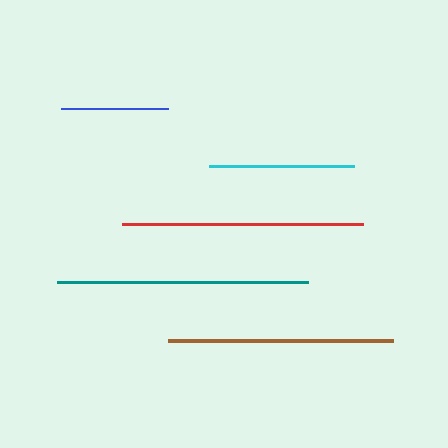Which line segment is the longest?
The teal line is the longest at approximately 252 pixels.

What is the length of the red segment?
The red segment is approximately 241 pixels long.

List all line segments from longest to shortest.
From longest to shortest: teal, red, brown, cyan, blue.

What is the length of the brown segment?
The brown segment is approximately 225 pixels long.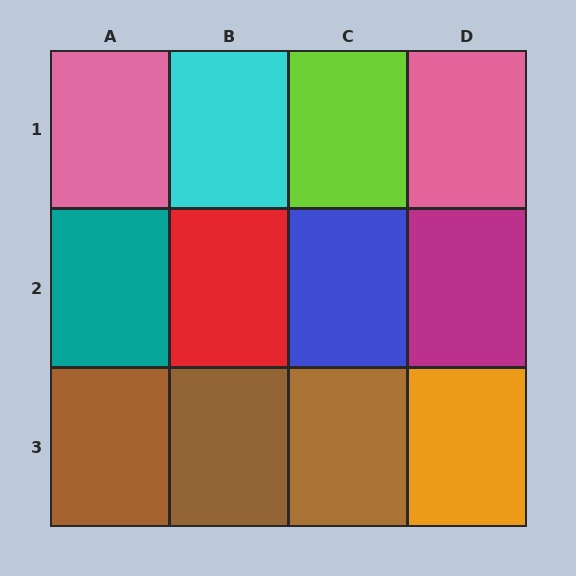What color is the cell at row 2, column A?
Teal.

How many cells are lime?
1 cell is lime.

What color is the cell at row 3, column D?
Orange.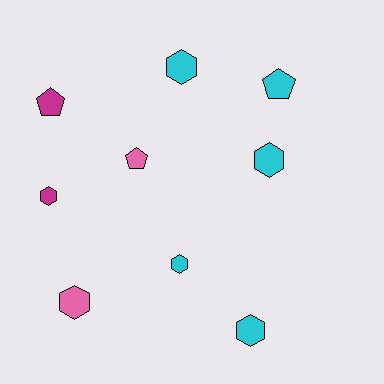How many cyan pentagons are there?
There is 1 cyan pentagon.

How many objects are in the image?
There are 9 objects.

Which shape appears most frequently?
Hexagon, with 6 objects.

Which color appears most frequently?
Cyan, with 5 objects.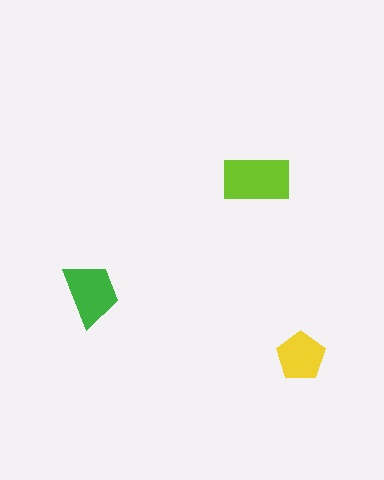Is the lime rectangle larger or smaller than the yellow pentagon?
Larger.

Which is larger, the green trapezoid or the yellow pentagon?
The green trapezoid.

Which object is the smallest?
The yellow pentagon.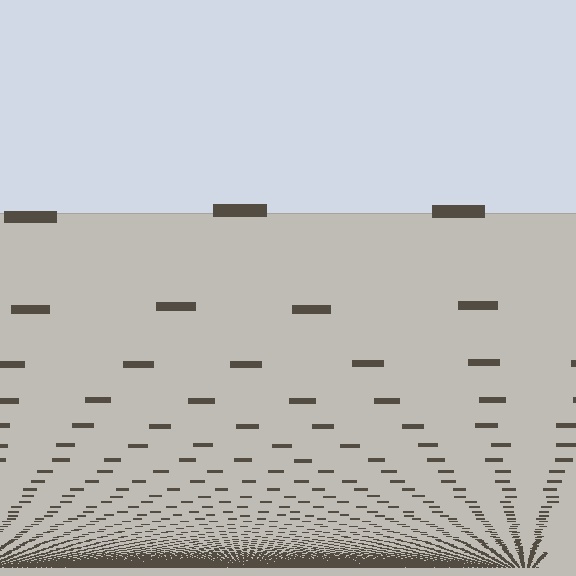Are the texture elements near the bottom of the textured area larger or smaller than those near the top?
Smaller. The gradient is inverted — elements near the bottom are smaller and denser.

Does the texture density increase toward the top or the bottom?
Density increases toward the bottom.